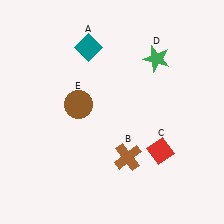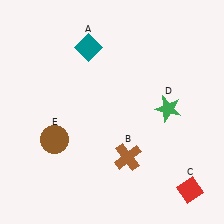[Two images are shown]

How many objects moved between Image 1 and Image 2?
3 objects moved between the two images.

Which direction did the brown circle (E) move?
The brown circle (E) moved down.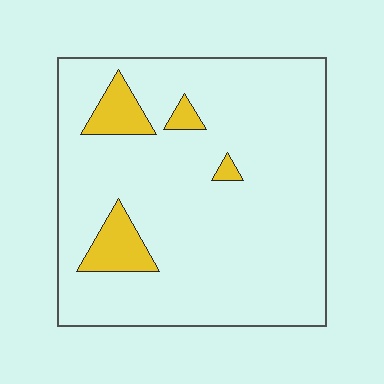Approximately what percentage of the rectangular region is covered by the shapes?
Approximately 10%.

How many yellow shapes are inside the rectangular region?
4.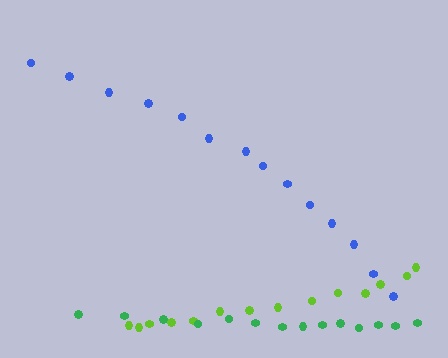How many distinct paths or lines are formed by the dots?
There are 3 distinct paths.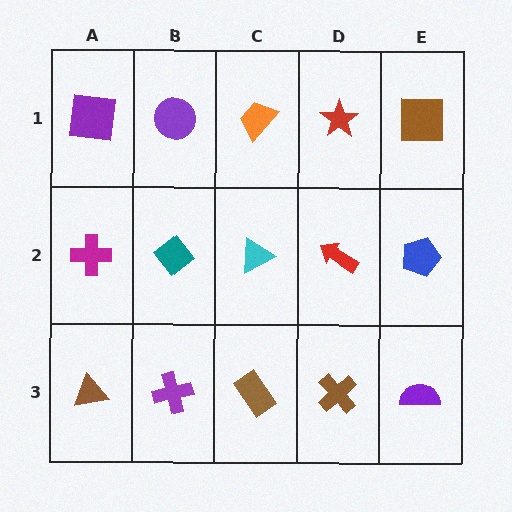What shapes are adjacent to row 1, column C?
A cyan triangle (row 2, column C), a purple circle (row 1, column B), a red star (row 1, column D).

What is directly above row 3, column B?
A teal diamond.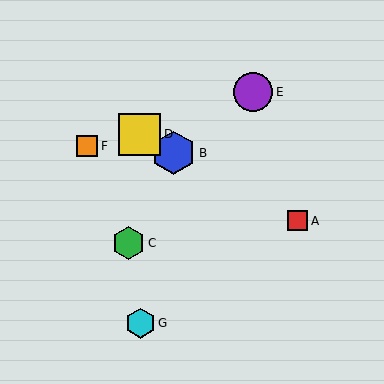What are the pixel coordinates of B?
Object B is at (174, 153).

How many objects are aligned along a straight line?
3 objects (A, B, D) are aligned along a straight line.